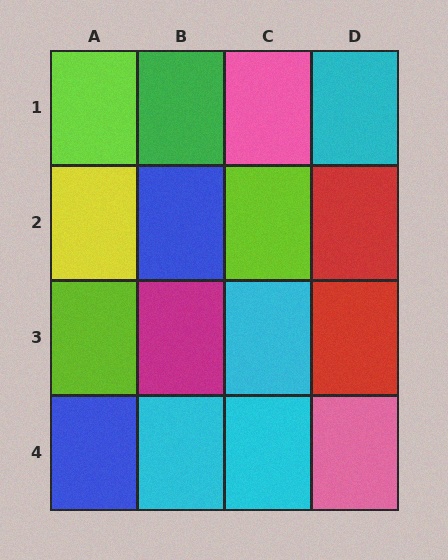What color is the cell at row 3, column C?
Cyan.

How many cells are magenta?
1 cell is magenta.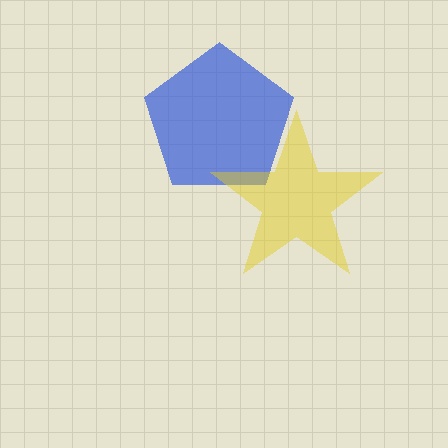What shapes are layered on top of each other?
The layered shapes are: a blue pentagon, a yellow star.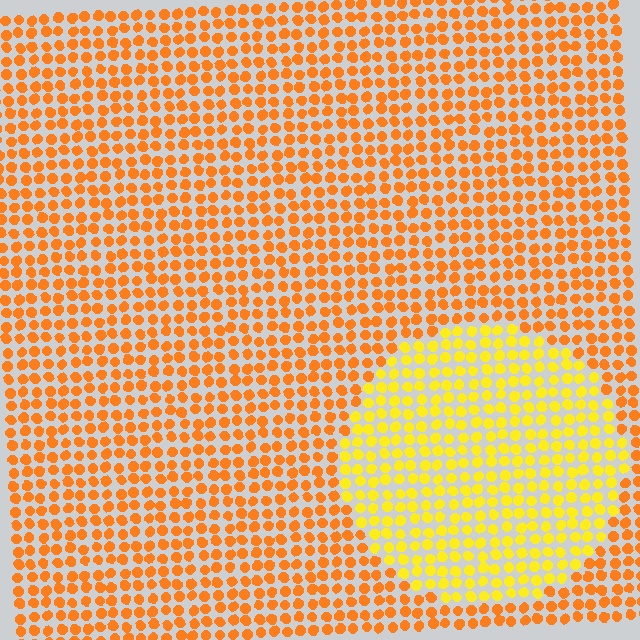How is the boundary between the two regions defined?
The boundary is defined purely by a slight shift in hue (about 30 degrees). Spacing, size, and orientation are identical on both sides.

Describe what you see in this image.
The image is filled with small orange elements in a uniform arrangement. A circle-shaped region is visible where the elements are tinted to a slightly different hue, forming a subtle color boundary.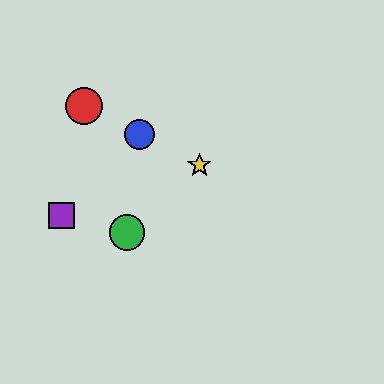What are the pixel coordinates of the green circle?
The green circle is at (127, 233).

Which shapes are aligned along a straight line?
The red circle, the blue circle, the yellow star are aligned along a straight line.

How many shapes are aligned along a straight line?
3 shapes (the red circle, the blue circle, the yellow star) are aligned along a straight line.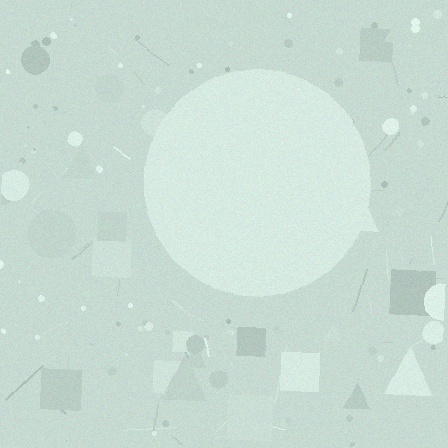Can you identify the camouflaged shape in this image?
The camouflaged shape is a circle.